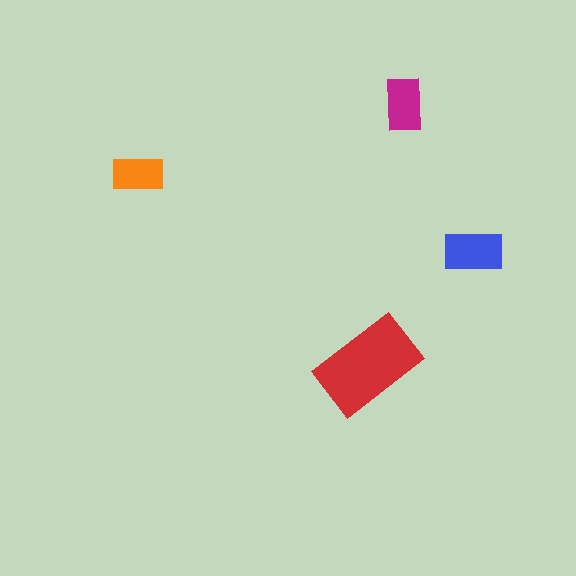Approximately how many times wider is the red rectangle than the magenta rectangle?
About 2 times wider.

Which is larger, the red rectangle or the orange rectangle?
The red one.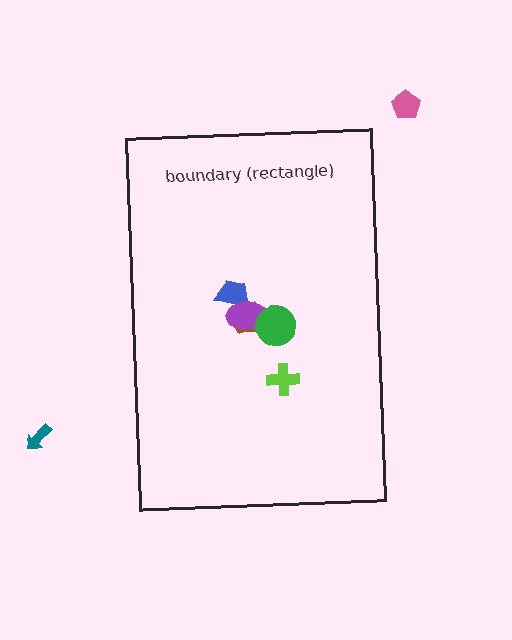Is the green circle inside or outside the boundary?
Inside.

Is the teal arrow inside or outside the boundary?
Outside.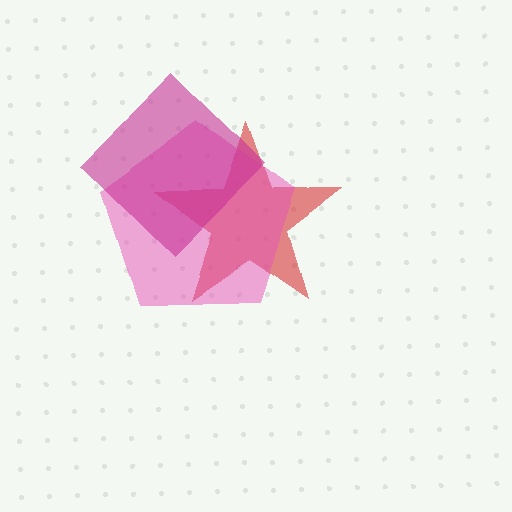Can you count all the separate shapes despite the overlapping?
Yes, there are 3 separate shapes.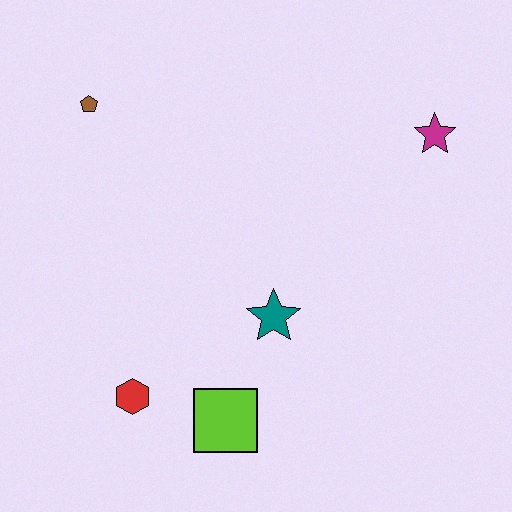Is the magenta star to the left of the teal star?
No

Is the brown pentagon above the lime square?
Yes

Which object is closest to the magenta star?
The teal star is closest to the magenta star.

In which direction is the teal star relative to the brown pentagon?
The teal star is below the brown pentagon.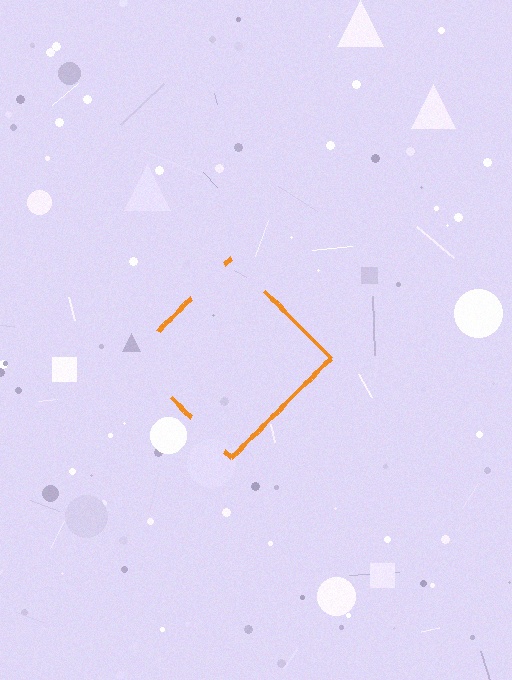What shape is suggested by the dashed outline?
The dashed outline suggests a diamond.